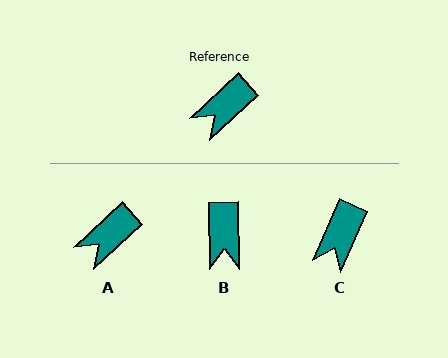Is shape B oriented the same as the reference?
No, it is off by about 48 degrees.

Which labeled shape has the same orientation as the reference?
A.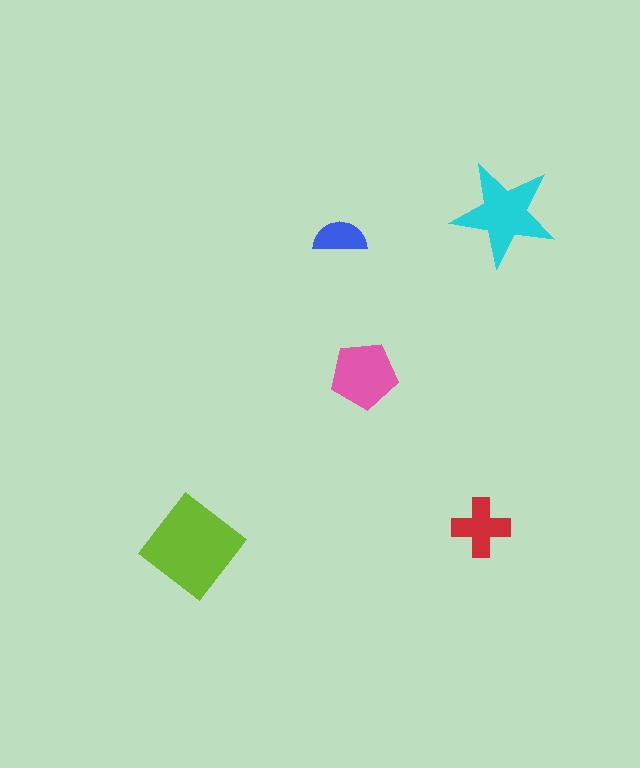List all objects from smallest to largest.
The blue semicircle, the red cross, the pink pentagon, the cyan star, the lime diamond.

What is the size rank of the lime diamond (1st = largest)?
1st.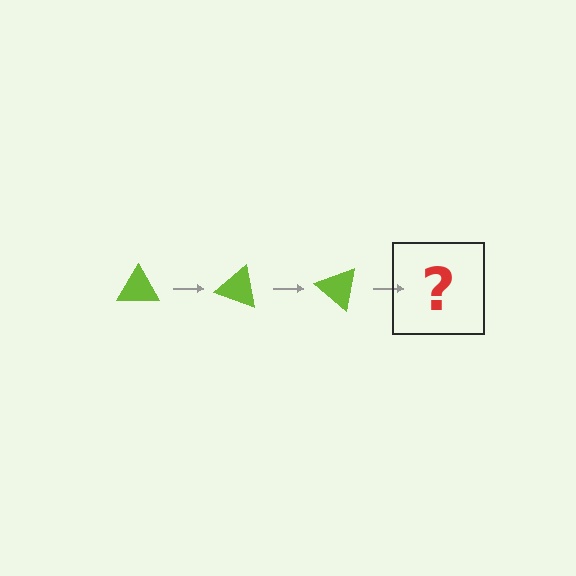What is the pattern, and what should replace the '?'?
The pattern is that the triangle rotates 20 degrees each step. The '?' should be a lime triangle rotated 60 degrees.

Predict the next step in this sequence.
The next step is a lime triangle rotated 60 degrees.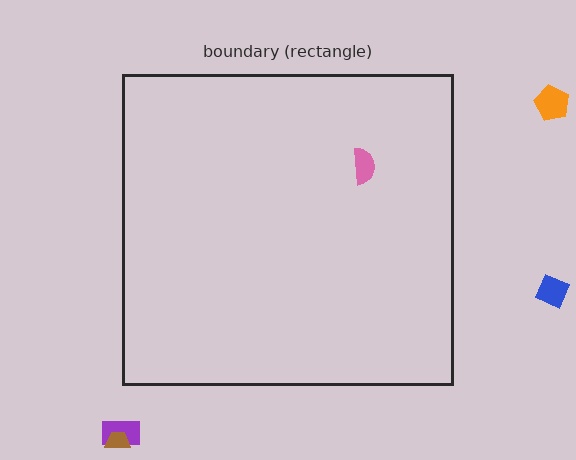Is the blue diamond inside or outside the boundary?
Outside.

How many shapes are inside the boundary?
1 inside, 4 outside.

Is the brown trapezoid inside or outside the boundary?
Outside.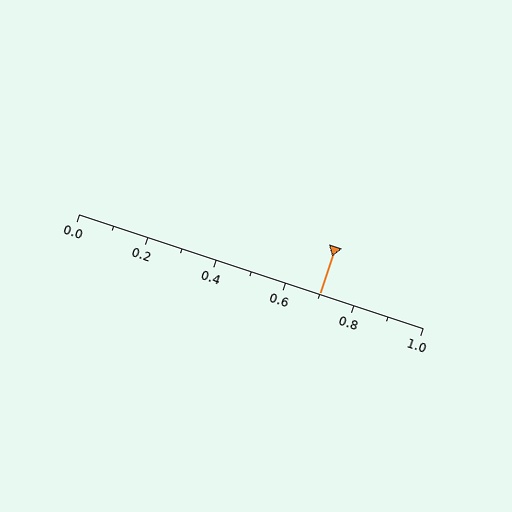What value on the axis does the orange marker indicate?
The marker indicates approximately 0.7.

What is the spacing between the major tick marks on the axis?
The major ticks are spaced 0.2 apart.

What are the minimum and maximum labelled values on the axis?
The axis runs from 0.0 to 1.0.